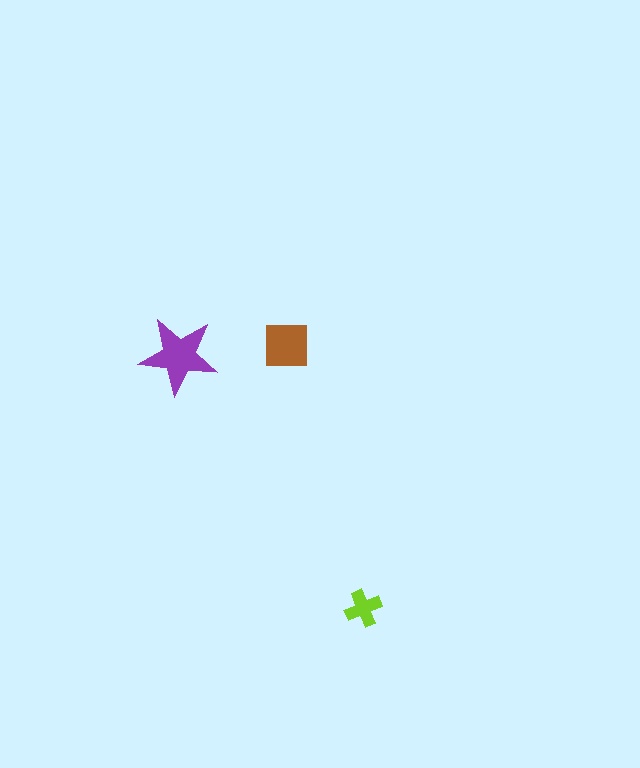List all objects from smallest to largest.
The lime cross, the brown square, the purple star.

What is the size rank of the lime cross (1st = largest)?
3rd.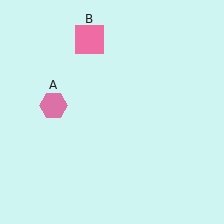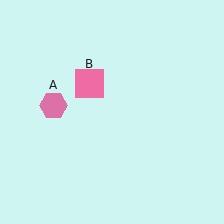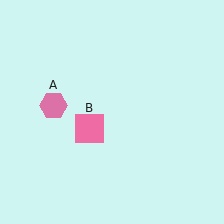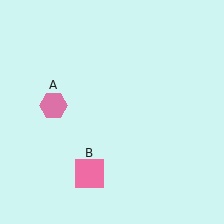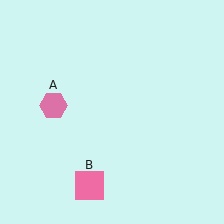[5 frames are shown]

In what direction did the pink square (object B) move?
The pink square (object B) moved down.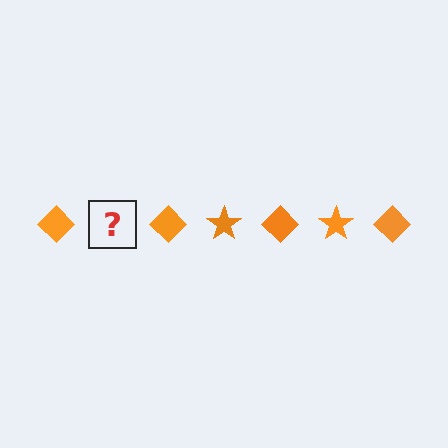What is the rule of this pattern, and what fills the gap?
The rule is that the pattern cycles through diamond, star shapes in orange. The gap should be filled with an orange star.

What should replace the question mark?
The question mark should be replaced with an orange star.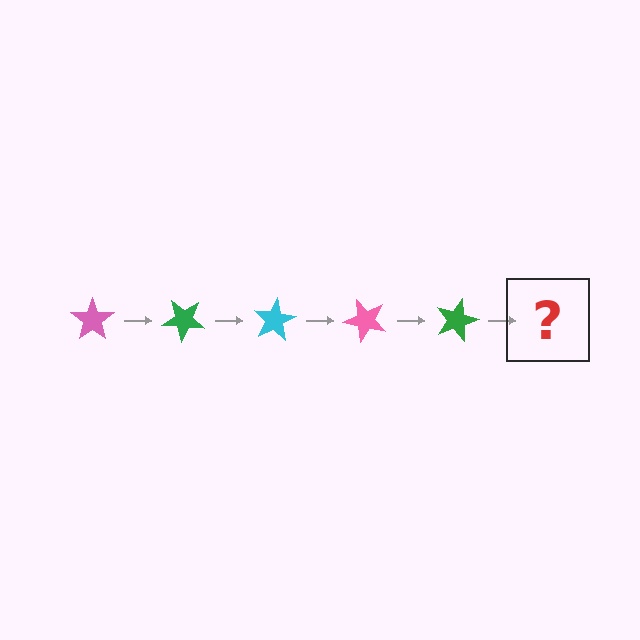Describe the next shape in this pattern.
It should be a cyan star, rotated 200 degrees from the start.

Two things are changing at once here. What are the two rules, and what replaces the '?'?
The two rules are that it rotates 40 degrees each step and the color cycles through pink, green, and cyan. The '?' should be a cyan star, rotated 200 degrees from the start.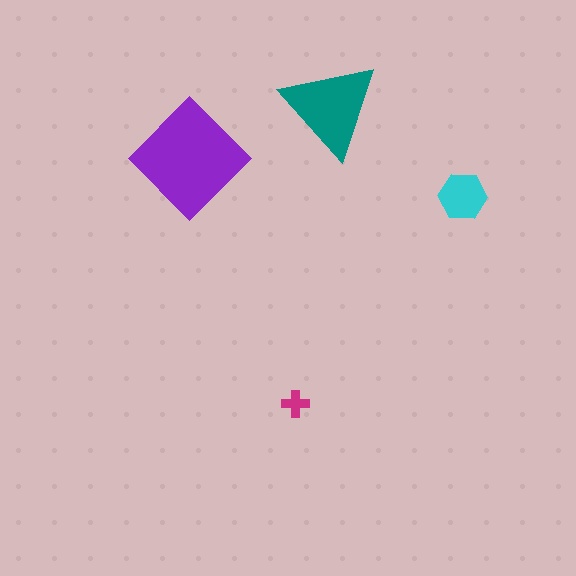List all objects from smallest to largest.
The magenta cross, the cyan hexagon, the teal triangle, the purple diamond.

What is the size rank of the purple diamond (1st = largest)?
1st.